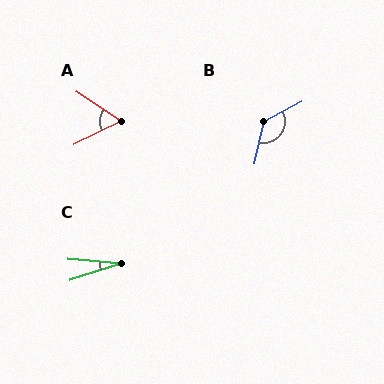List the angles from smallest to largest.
C (22°), A (59°), B (130°).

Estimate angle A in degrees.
Approximately 59 degrees.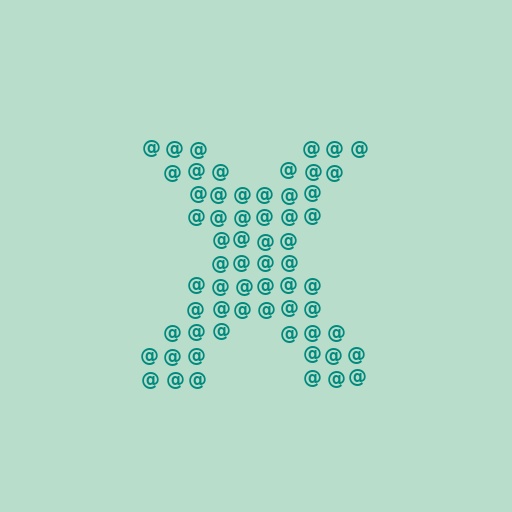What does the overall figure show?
The overall figure shows the letter X.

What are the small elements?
The small elements are at signs.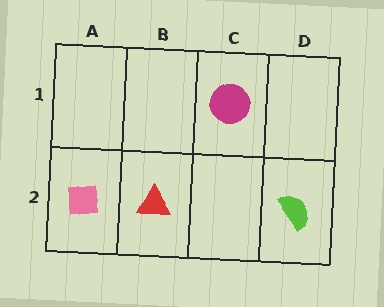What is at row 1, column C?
A magenta circle.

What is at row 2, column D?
A lime semicircle.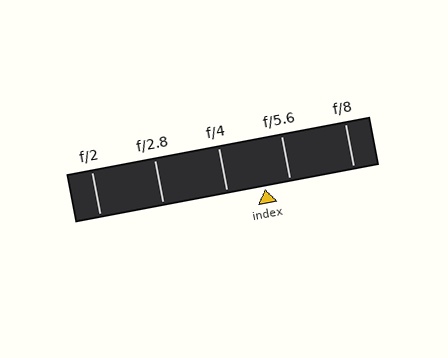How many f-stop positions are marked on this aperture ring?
There are 5 f-stop positions marked.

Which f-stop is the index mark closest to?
The index mark is closest to f/5.6.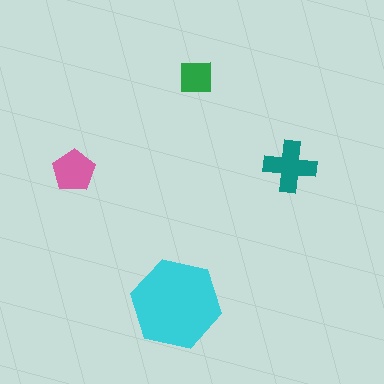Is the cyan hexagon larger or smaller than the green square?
Larger.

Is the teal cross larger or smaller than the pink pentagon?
Larger.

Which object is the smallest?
The green square.